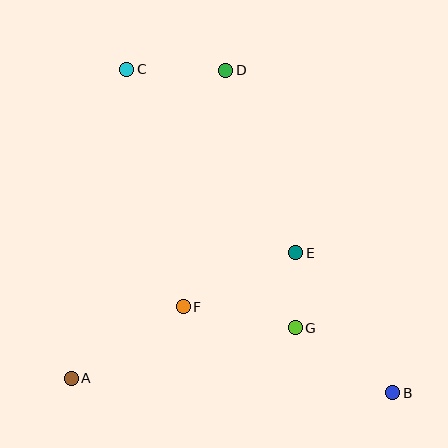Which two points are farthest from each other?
Points B and C are farthest from each other.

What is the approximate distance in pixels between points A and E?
The distance between A and E is approximately 257 pixels.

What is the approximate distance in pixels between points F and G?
The distance between F and G is approximately 114 pixels.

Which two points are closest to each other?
Points E and G are closest to each other.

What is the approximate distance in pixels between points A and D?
The distance between A and D is approximately 344 pixels.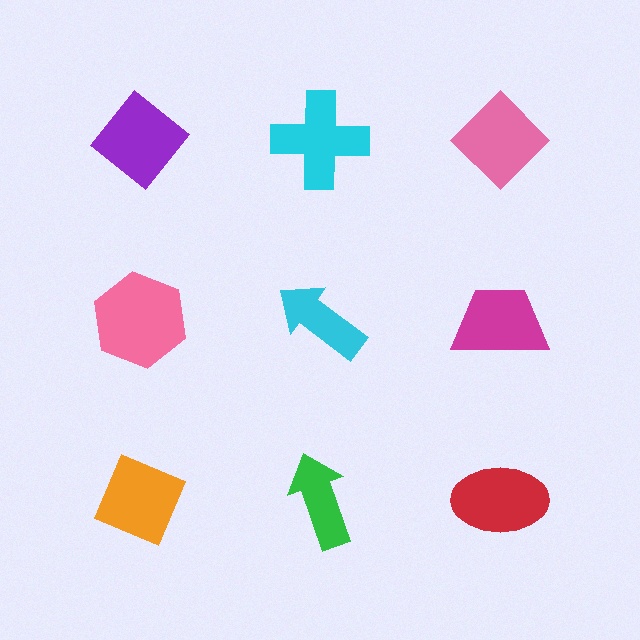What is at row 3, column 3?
A red ellipse.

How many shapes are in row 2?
3 shapes.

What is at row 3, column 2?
A green arrow.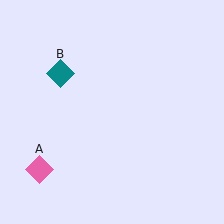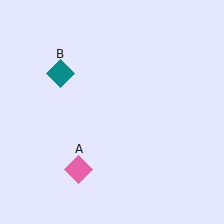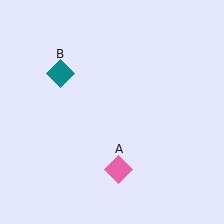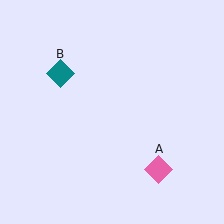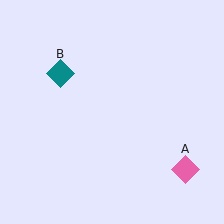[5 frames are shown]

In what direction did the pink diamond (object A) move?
The pink diamond (object A) moved right.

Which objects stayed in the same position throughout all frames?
Teal diamond (object B) remained stationary.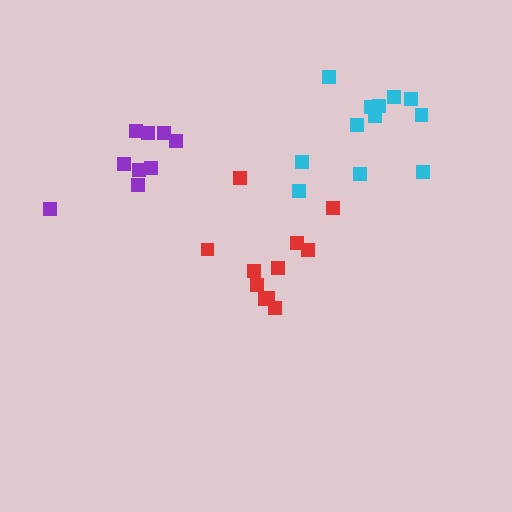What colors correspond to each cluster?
The clusters are colored: red, purple, cyan.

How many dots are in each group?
Group 1: 11 dots, Group 2: 9 dots, Group 3: 12 dots (32 total).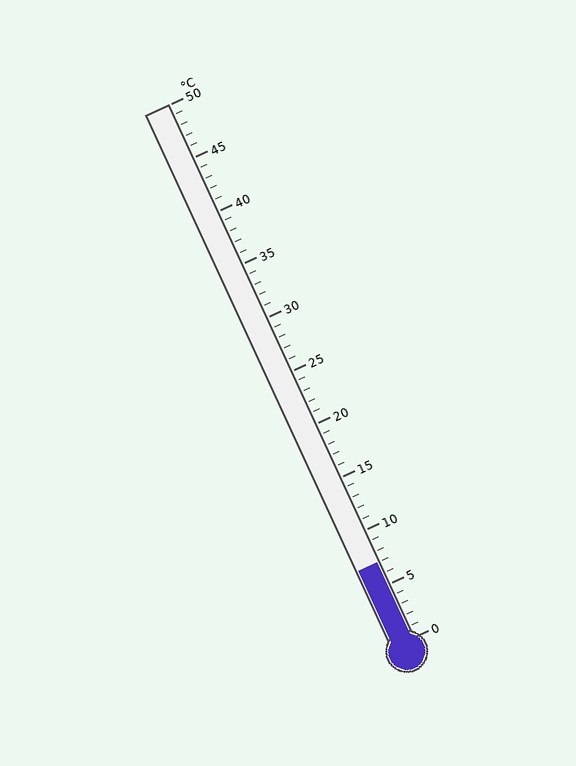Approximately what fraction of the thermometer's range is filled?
The thermometer is filled to approximately 15% of its range.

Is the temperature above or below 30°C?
The temperature is below 30°C.